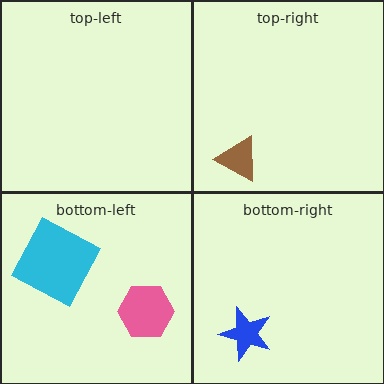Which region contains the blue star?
The bottom-right region.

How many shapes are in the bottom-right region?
1.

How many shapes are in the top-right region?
1.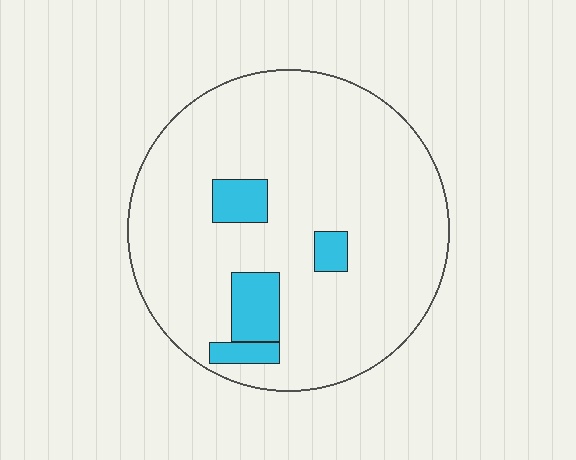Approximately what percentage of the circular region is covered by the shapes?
Approximately 10%.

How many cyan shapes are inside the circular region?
4.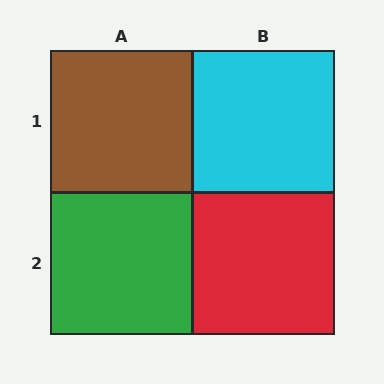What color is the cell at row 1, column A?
Brown.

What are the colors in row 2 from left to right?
Green, red.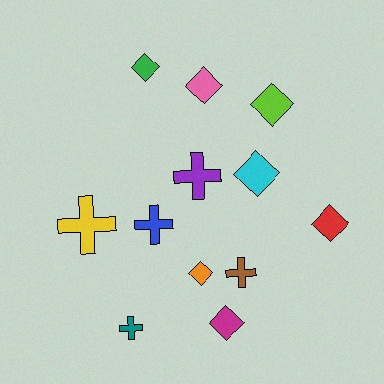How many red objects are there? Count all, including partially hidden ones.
There is 1 red object.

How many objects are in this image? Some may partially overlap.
There are 12 objects.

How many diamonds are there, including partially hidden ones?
There are 7 diamonds.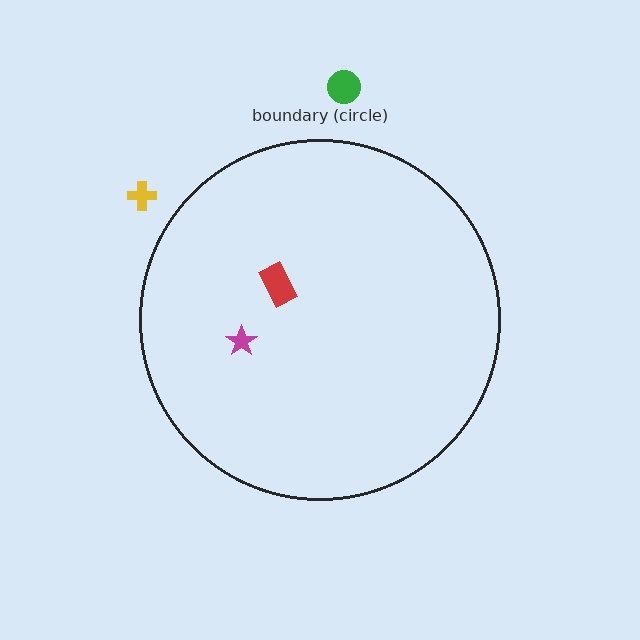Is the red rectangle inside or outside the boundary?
Inside.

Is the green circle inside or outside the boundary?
Outside.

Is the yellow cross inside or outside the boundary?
Outside.